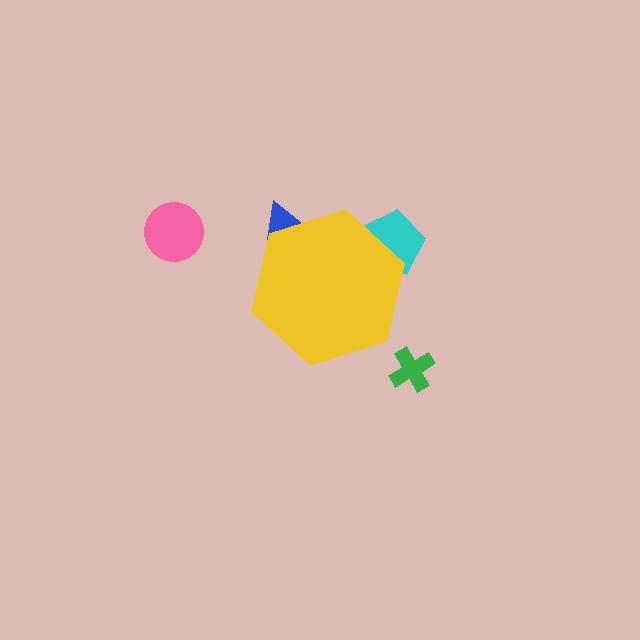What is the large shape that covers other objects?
A yellow hexagon.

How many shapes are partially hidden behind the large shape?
2 shapes are partially hidden.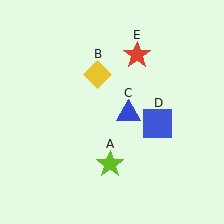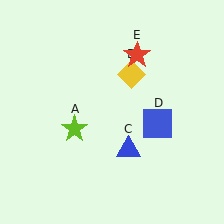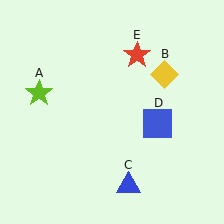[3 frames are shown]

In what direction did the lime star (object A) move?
The lime star (object A) moved up and to the left.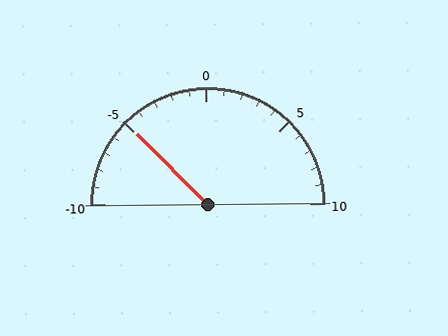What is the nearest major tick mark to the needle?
The nearest major tick mark is -5.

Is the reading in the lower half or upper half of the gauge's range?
The reading is in the lower half of the range (-10 to 10).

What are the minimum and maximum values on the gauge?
The gauge ranges from -10 to 10.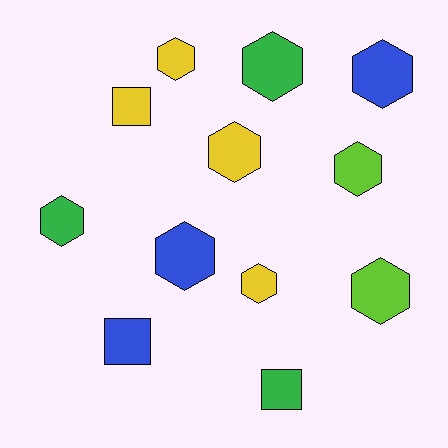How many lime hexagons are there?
There are 2 lime hexagons.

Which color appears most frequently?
Yellow, with 4 objects.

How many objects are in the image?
There are 12 objects.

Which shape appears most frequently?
Hexagon, with 9 objects.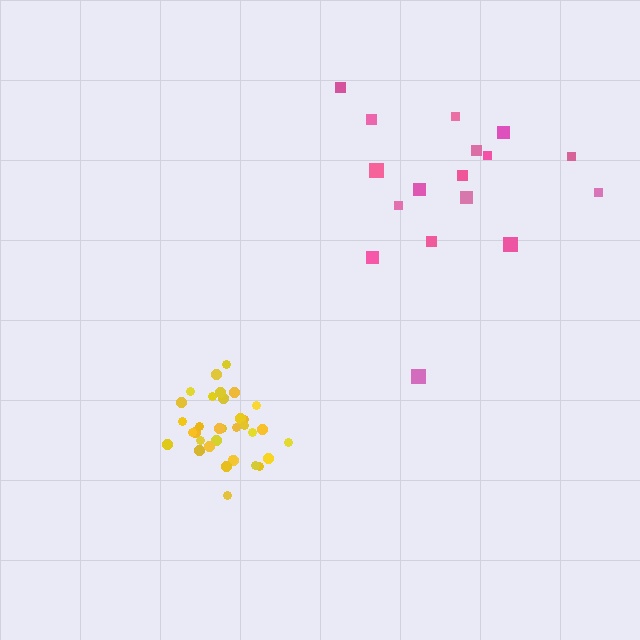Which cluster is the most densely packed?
Yellow.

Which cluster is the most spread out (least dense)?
Pink.